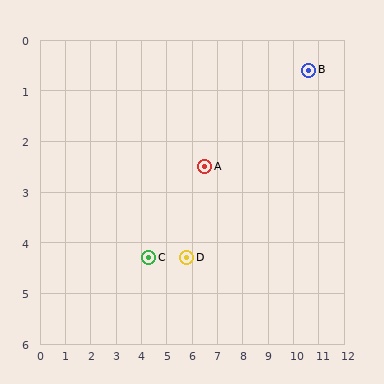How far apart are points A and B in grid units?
Points A and B are about 4.5 grid units apart.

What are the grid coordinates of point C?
Point C is at approximately (4.3, 4.3).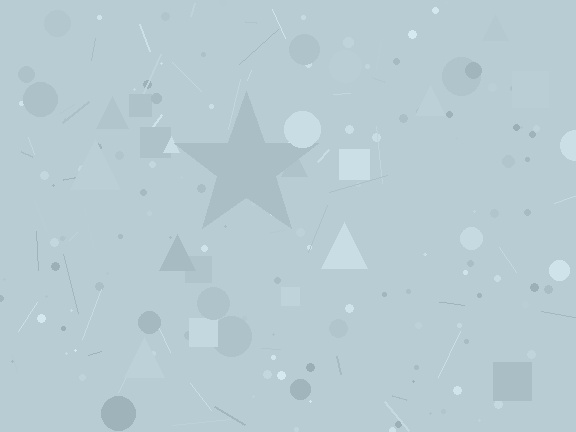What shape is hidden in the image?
A star is hidden in the image.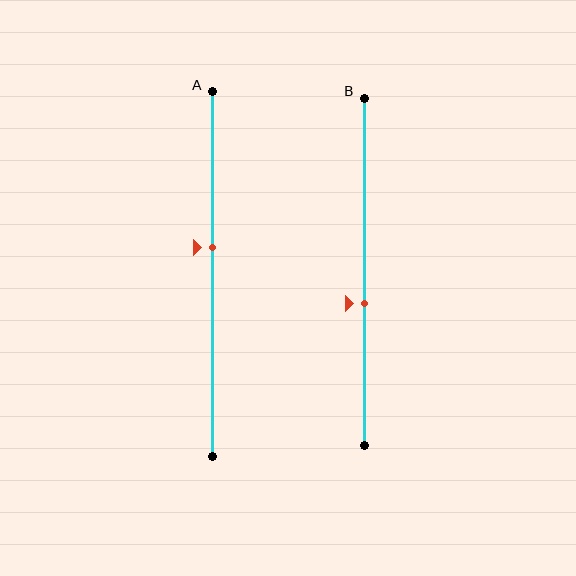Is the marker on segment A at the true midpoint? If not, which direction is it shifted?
No, the marker on segment A is shifted upward by about 7% of the segment length.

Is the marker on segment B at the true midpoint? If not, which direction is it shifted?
No, the marker on segment B is shifted downward by about 9% of the segment length.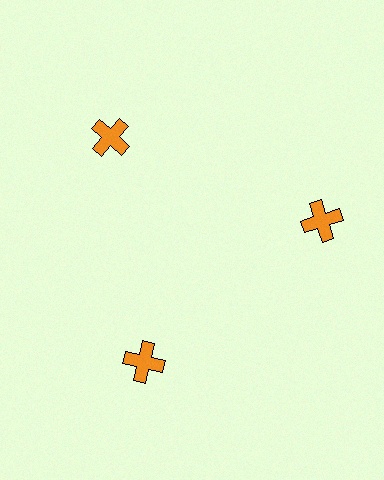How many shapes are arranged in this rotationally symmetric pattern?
There are 3 shapes, arranged in 3 groups of 1.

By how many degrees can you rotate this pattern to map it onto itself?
The pattern maps onto itself every 120 degrees of rotation.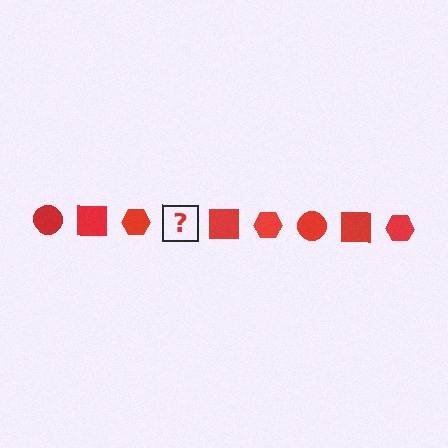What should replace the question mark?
The question mark should be replaced with a red circle.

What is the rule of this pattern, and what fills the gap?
The rule is that the pattern cycles through circle, square, hexagon shapes in red. The gap should be filled with a red circle.